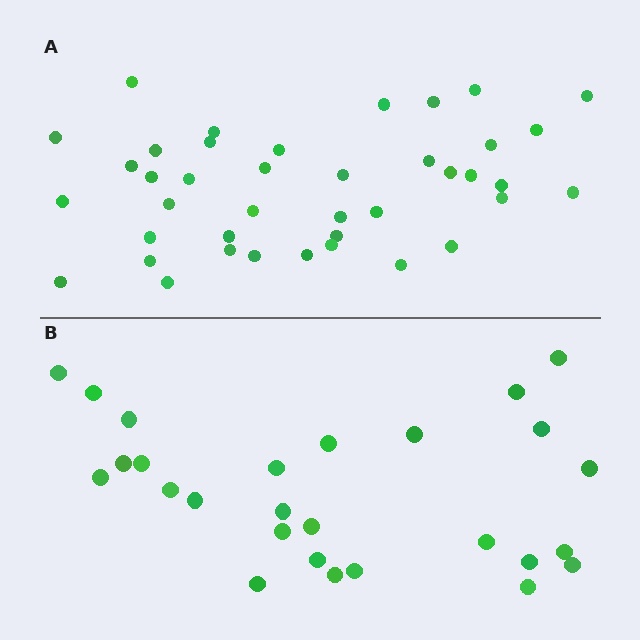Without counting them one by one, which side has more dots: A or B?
Region A (the top region) has more dots.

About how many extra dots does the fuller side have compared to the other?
Region A has approximately 15 more dots than region B.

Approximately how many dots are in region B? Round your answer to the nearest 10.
About 30 dots. (The exact count is 27, which rounds to 30.)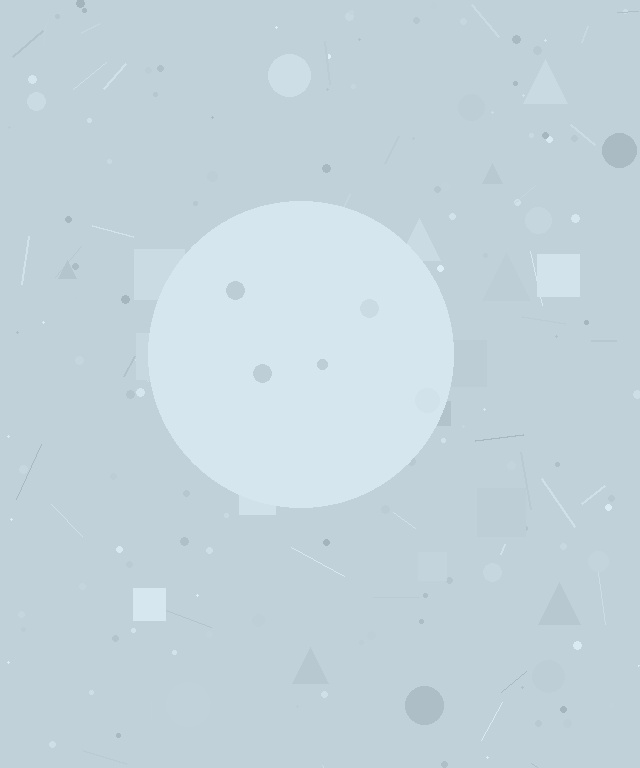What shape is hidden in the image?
A circle is hidden in the image.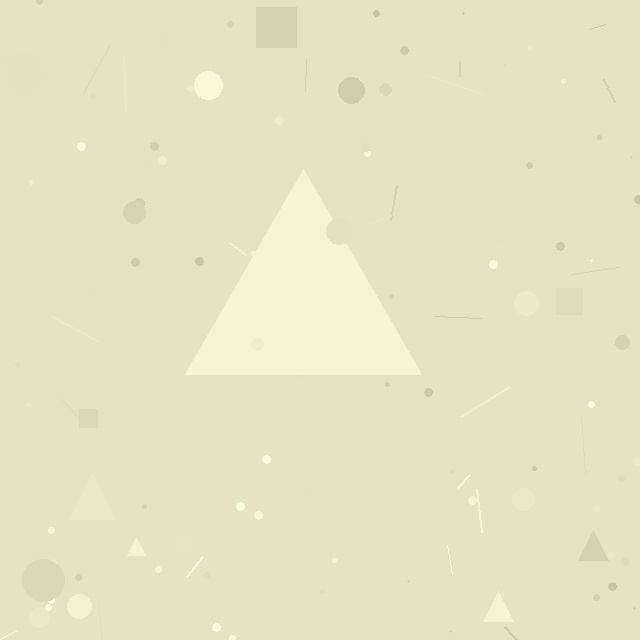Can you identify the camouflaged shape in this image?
The camouflaged shape is a triangle.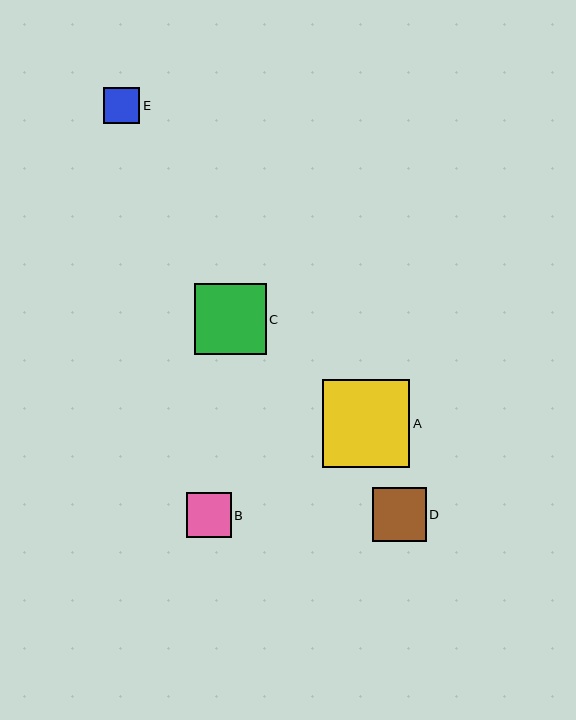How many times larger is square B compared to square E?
Square B is approximately 1.2 times the size of square E.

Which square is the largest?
Square A is the largest with a size of approximately 87 pixels.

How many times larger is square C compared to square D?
Square C is approximately 1.3 times the size of square D.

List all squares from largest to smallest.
From largest to smallest: A, C, D, B, E.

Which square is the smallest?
Square E is the smallest with a size of approximately 36 pixels.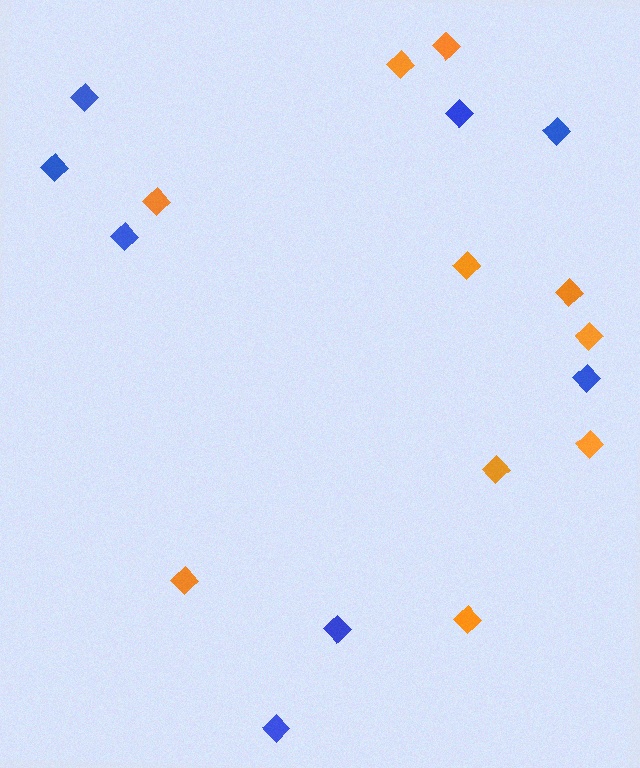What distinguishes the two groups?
There are 2 groups: one group of orange diamonds (10) and one group of blue diamonds (8).